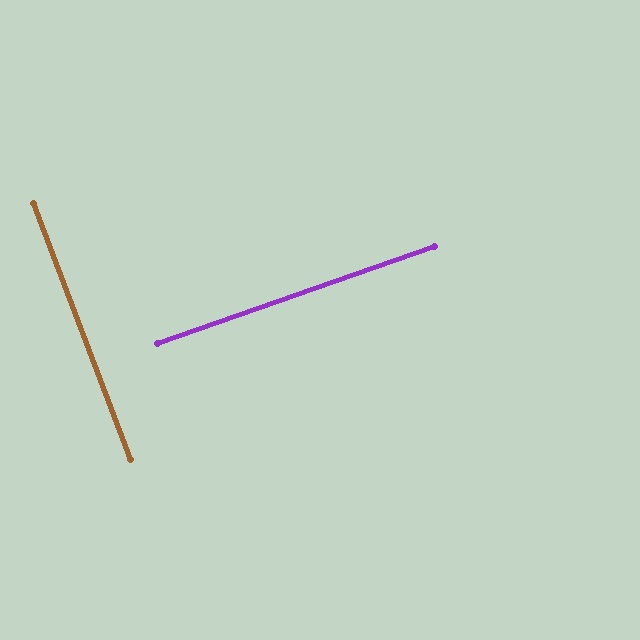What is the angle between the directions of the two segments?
Approximately 88 degrees.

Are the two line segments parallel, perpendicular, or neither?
Perpendicular — they meet at approximately 88°.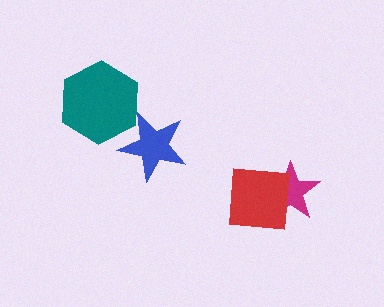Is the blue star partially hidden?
Yes, it is partially covered by another shape.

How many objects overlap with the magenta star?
1 object overlaps with the magenta star.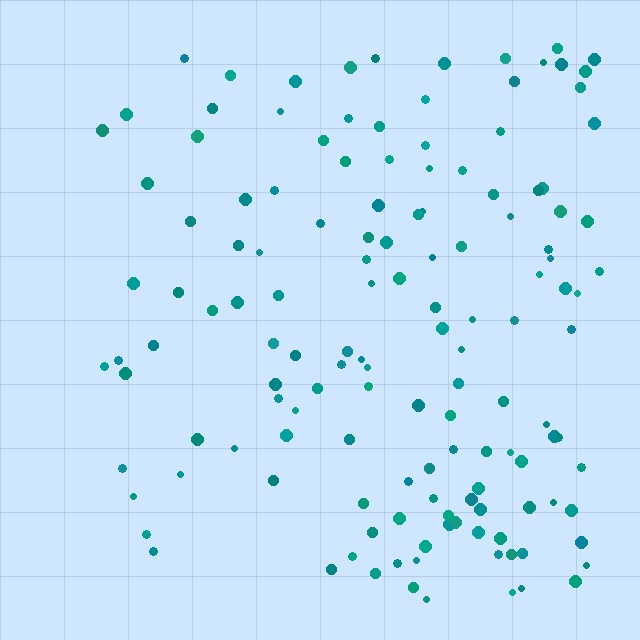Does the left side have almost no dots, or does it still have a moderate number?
Still a moderate number, just noticeably fewer than the right.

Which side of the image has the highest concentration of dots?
The right.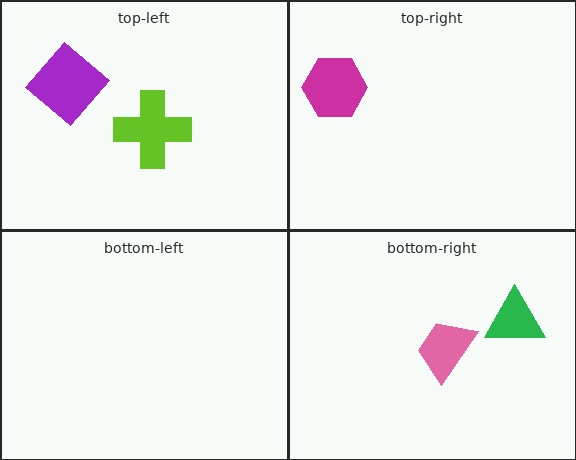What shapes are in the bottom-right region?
The green triangle, the pink trapezoid.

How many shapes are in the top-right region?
1.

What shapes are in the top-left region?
The lime cross, the purple diamond.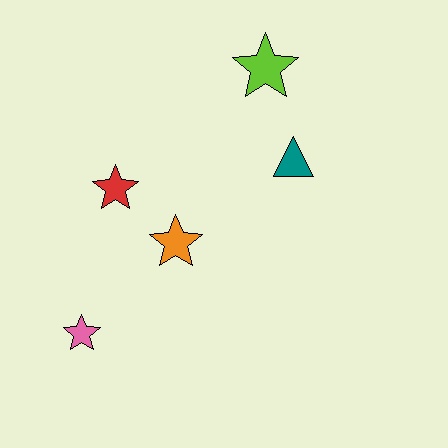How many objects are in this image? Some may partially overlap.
There are 5 objects.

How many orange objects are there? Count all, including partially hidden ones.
There is 1 orange object.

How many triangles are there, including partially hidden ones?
There is 1 triangle.